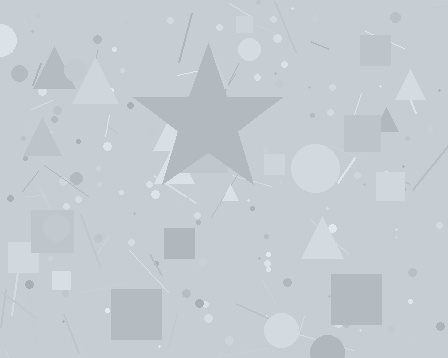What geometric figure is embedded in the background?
A star is embedded in the background.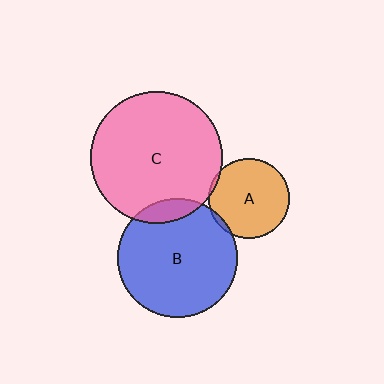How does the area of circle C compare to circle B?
Approximately 1.2 times.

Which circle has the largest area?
Circle C (pink).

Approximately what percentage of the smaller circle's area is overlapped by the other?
Approximately 5%.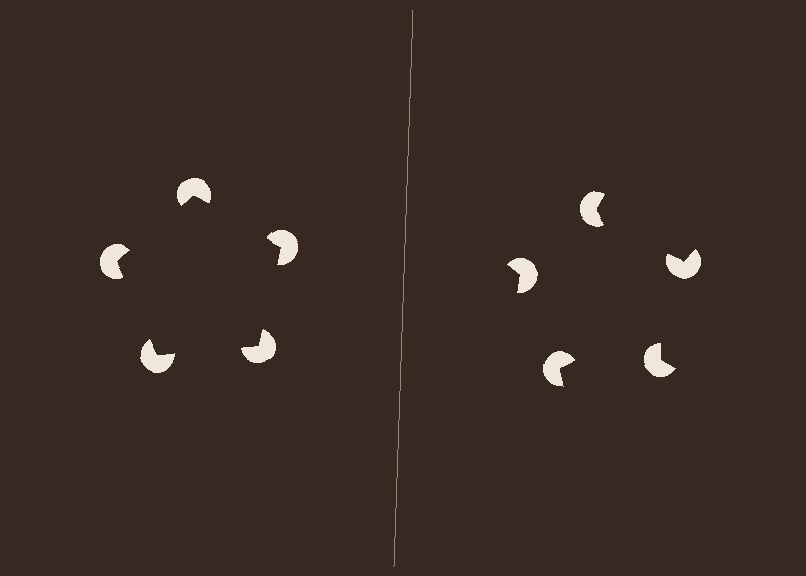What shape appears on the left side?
An illusory pentagon.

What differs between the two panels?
The pac-man discs are positioned identically on both sides; only the wedge orientations differ. On the left they align to a pentagon; on the right they are misaligned.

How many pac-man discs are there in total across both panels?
10 — 5 on each side.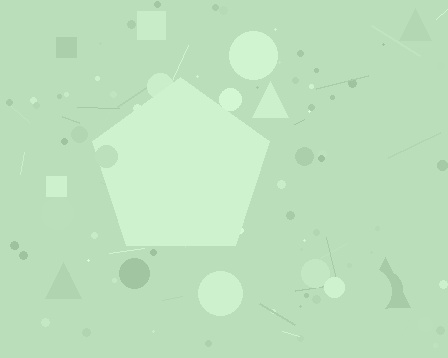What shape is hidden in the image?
A pentagon is hidden in the image.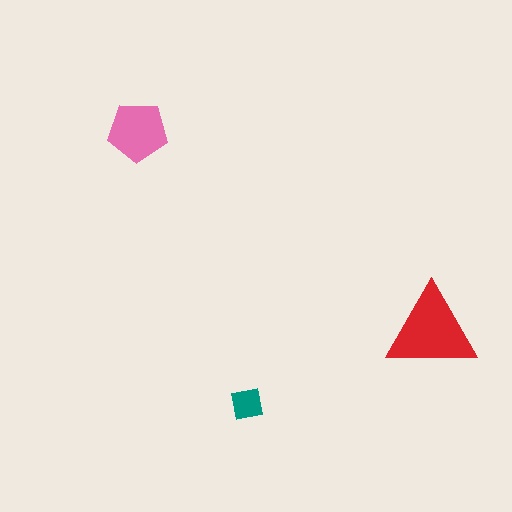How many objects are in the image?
There are 3 objects in the image.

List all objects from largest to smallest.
The red triangle, the pink pentagon, the teal square.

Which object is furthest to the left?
The pink pentagon is leftmost.